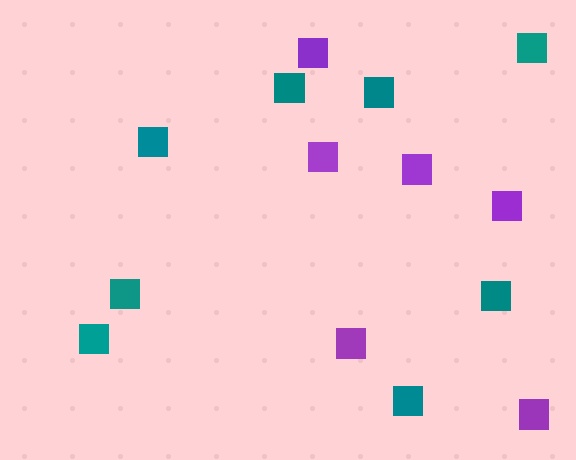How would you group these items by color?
There are 2 groups: one group of purple squares (6) and one group of teal squares (8).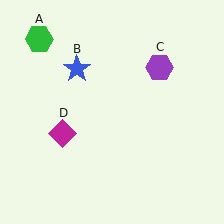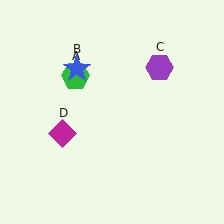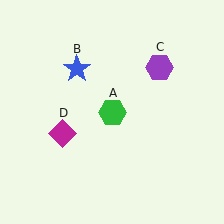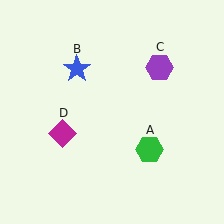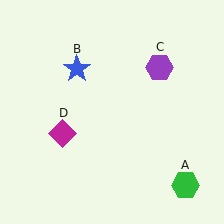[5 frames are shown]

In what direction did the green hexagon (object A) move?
The green hexagon (object A) moved down and to the right.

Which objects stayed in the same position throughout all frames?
Blue star (object B) and purple hexagon (object C) and magenta diamond (object D) remained stationary.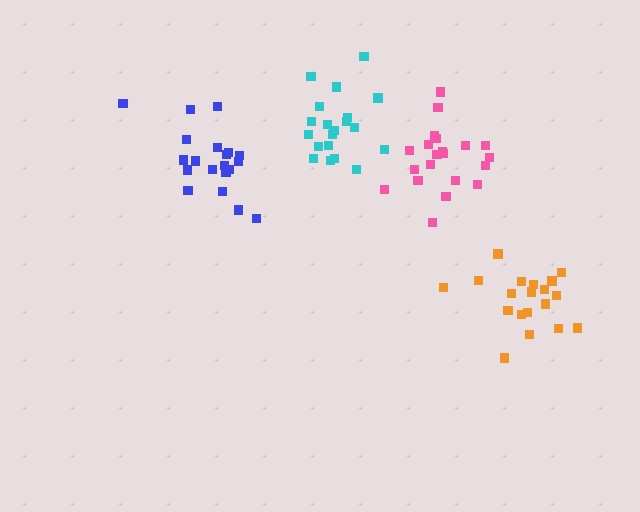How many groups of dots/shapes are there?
There are 4 groups.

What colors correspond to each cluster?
The clusters are colored: pink, orange, blue, cyan.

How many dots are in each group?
Group 1: 21 dots, Group 2: 19 dots, Group 3: 20 dots, Group 4: 20 dots (80 total).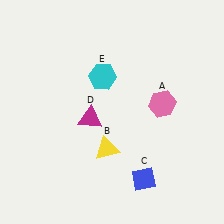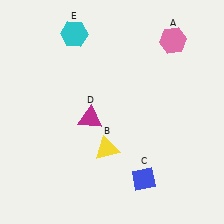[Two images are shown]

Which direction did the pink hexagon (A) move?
The pink hexagon (A) moved up.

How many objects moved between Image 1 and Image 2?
2 objects moved between the two images.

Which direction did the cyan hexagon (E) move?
The cyan hexagon (E) moved up.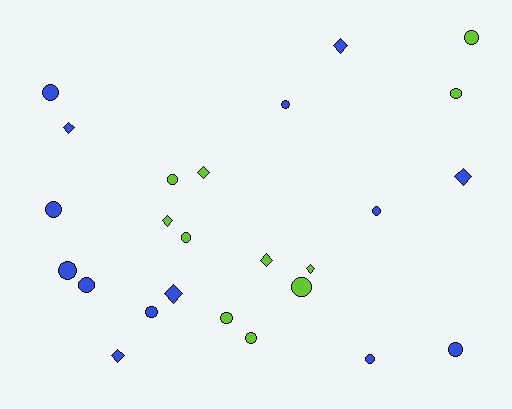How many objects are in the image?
There are 25 objects.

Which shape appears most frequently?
Circle, with 16 objects.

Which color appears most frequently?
Blue, with 14 objects.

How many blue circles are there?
There are 9 blue circles.